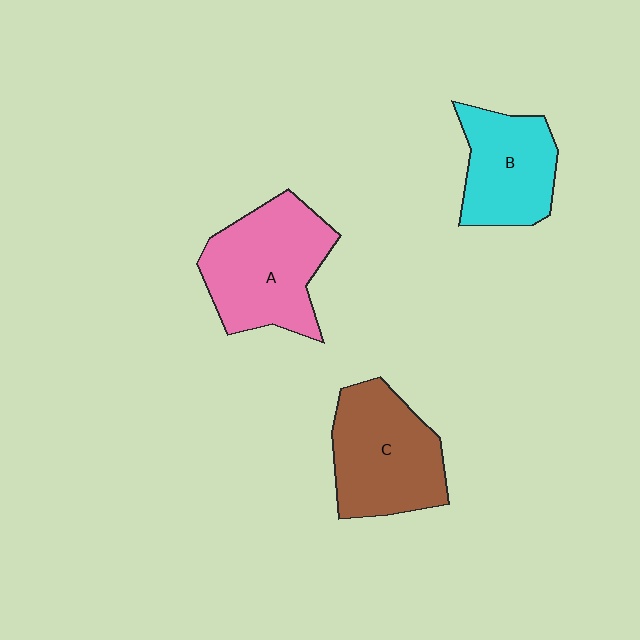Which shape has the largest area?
Shape A (pink).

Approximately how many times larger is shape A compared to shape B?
Approximately 1.4 times.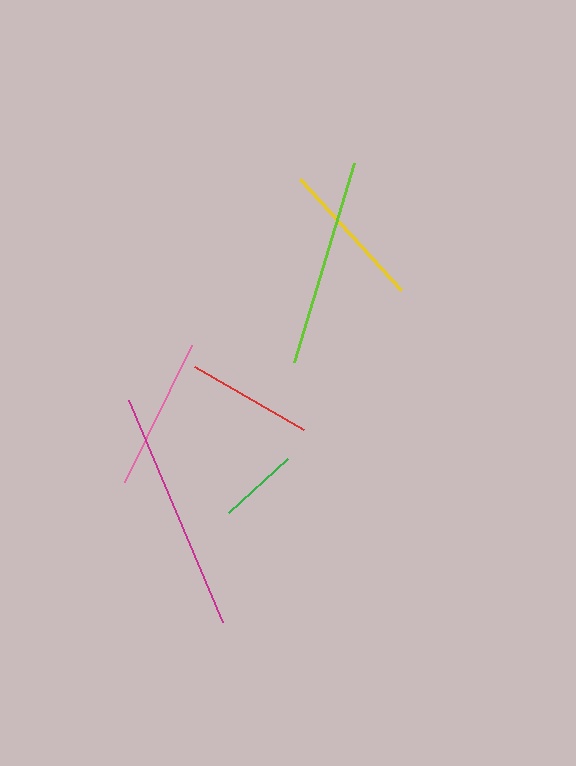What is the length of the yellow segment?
The yellow segment is approximately 150 pixels long.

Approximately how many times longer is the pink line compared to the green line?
The pink line is approximately 1.9 times the length of the green line.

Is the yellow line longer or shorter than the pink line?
The pink line is longer than the yellow line.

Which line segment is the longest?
The magenta line is the longest at approximately 242 pixels.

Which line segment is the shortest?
The green line is the shortest at approximately 80 pixels.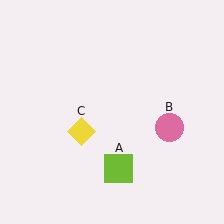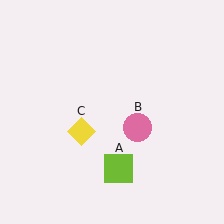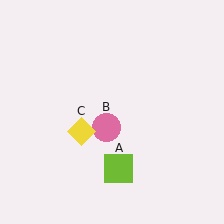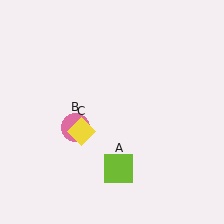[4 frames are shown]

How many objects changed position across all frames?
1 object changed position: pink circle (object B).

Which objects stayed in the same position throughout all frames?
Lime square (object A) and yellow diamond (object C) remained stationary.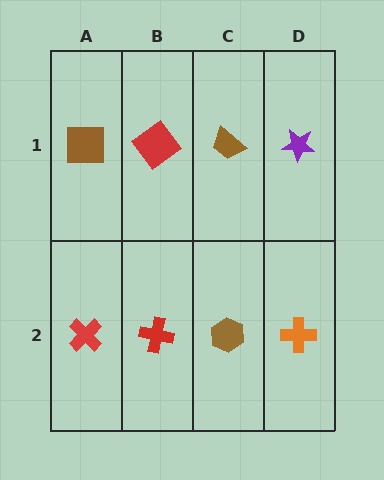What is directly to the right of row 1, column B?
A brown trapezoid.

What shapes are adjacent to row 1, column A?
A red cross (row 2, column A), a red diamond (row 1, column B).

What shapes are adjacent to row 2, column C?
A brown trapezoid (row 1, column C), a red cross (row 2, column B), an orange cross (row 2, column D).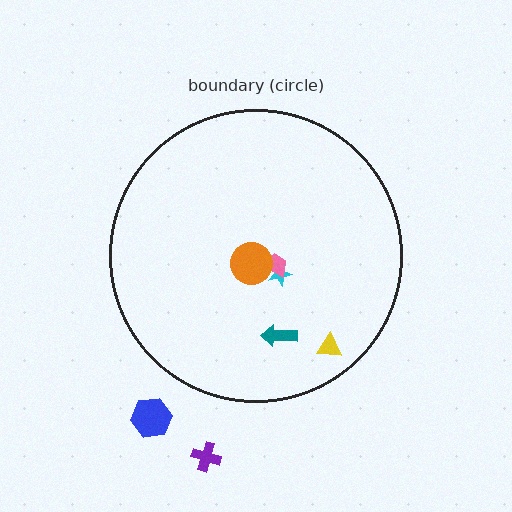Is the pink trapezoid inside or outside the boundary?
Inside.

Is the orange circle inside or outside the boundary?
Inside.